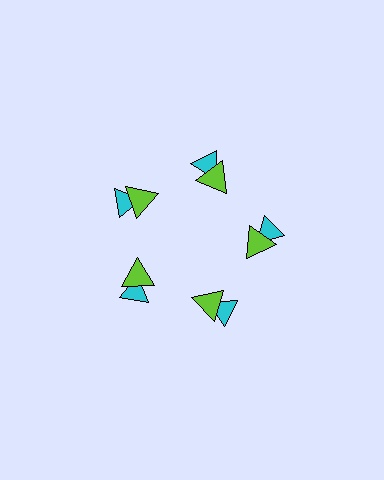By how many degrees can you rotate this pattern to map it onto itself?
The pattern maps onto itself every 72 degrees of rotation.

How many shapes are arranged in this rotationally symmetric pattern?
There are 10 shapes, arranged in 5 groups of 2.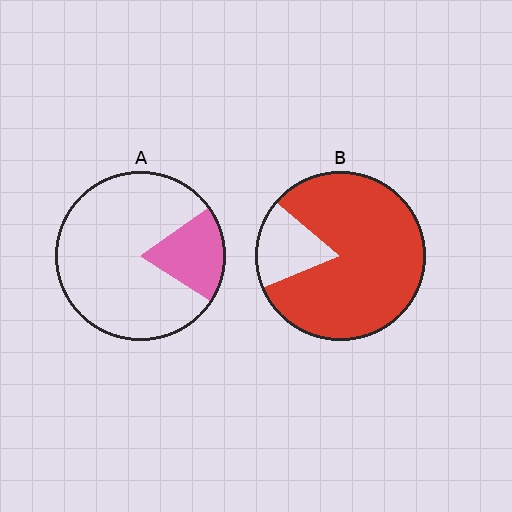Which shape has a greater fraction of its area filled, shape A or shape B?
Shape B.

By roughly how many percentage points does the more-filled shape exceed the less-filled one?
By roughly 65 percentage points (B over A).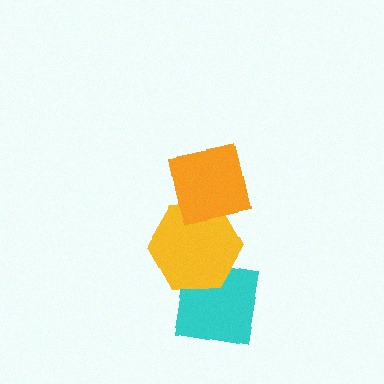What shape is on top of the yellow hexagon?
The orange square is on top of the yellow hexagon.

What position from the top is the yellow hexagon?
The yellow hexagon is 2nd from the top.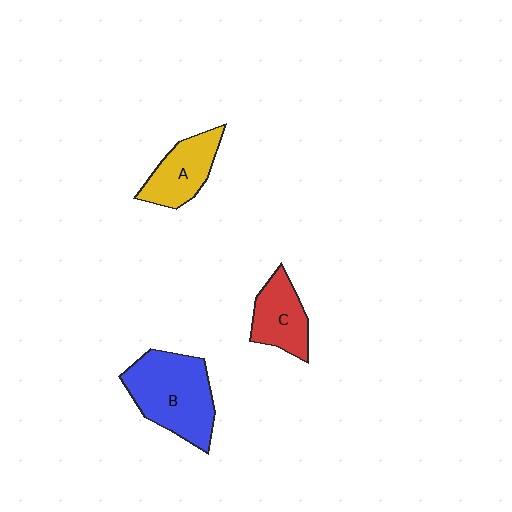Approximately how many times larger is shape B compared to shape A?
Approximately 1.6 times.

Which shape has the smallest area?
Shape C (red).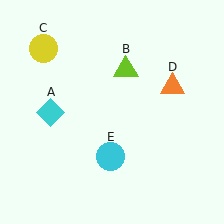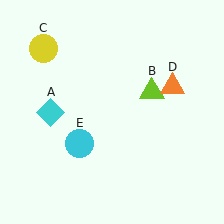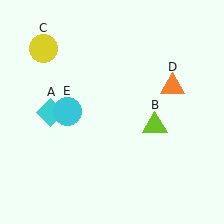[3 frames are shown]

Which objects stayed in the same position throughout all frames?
Cyan diamond (object A) and yellow circle (object C) and orange triangle (object D) remained stationary.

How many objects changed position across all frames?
2 objects changed position: lime triangle (object B), cyan circle (object E).